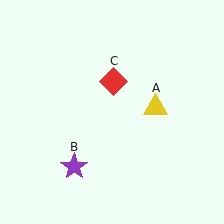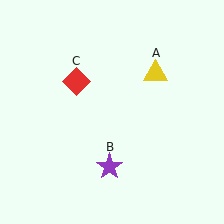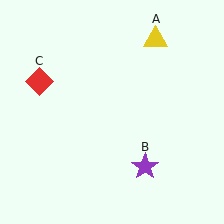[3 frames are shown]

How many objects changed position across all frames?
3 objects changed position: yellow triangle (object A), purple star (object B), red diamond (object C).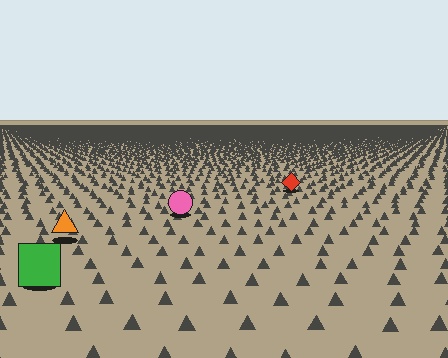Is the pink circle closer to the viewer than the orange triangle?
No. The orange triangle is closer — you can tell from the texture gradient: the ground texture is coarser near it.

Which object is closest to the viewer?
The green square is closest. The texture marks near it are larger and more spread out.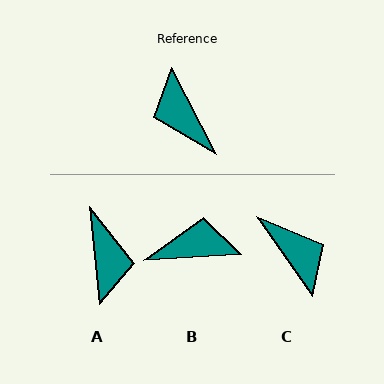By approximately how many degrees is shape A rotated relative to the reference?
Approximately 159 degrees counter-clockwise.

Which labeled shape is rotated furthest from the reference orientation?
C, about 172 degrees away.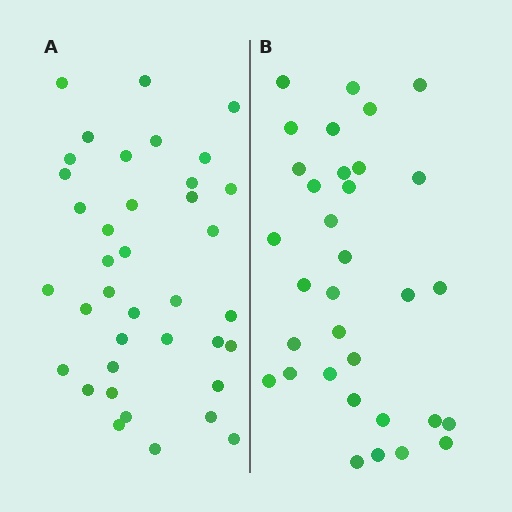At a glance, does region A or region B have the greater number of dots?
Region A (the left region) has more dots.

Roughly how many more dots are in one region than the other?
Region A has about 5 more dots than region B.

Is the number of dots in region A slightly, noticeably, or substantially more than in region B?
Region A has only slightly more — the two regions are fairly close. The ratio is roughly 1.2 to 1.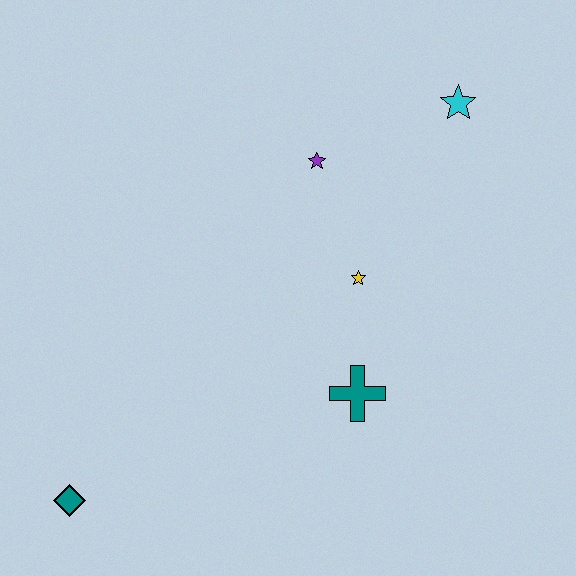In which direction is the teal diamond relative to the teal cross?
The teal diamond is to the left of the teal cross.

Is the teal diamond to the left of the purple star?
Yes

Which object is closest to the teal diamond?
The teal cross is closest to the teal diamond.